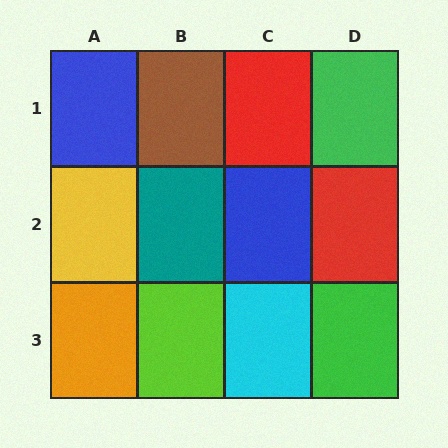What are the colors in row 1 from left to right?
Blue, brown, red, green.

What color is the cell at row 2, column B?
Teal.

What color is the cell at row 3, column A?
Orange.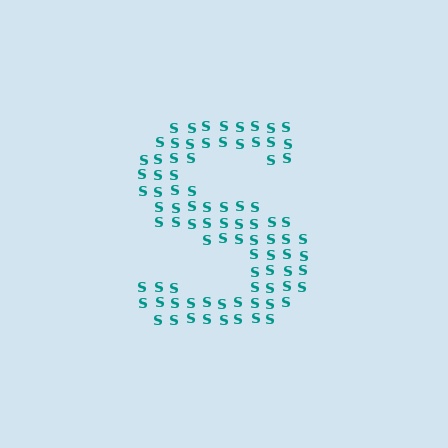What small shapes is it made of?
It is made of small letter S's.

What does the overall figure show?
The overall figure shows the letter S.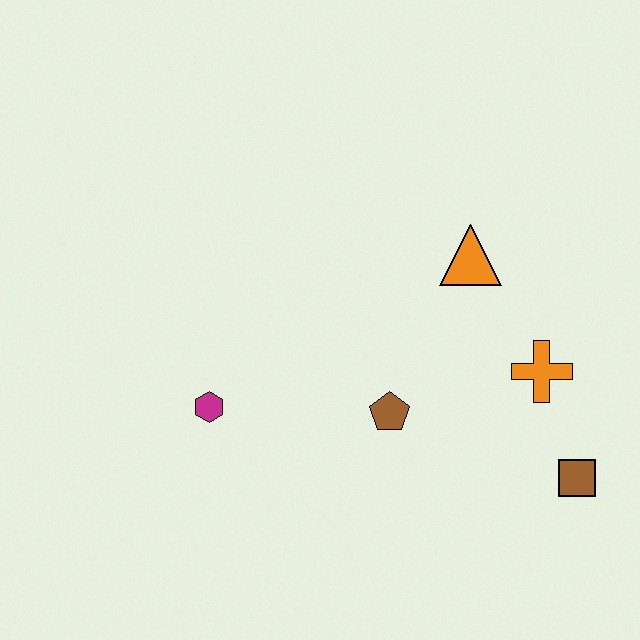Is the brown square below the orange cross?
Yes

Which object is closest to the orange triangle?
The orange cross is closest to the orange triangle.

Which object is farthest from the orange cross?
The magenta hexagon is farthest from the orange cross.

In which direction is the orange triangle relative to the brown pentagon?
The orange triangle is above the brown pentagon.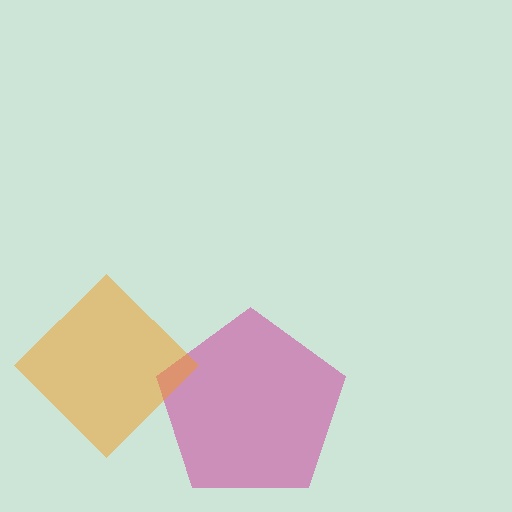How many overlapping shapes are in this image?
There are 2 overlapping shapes in the image.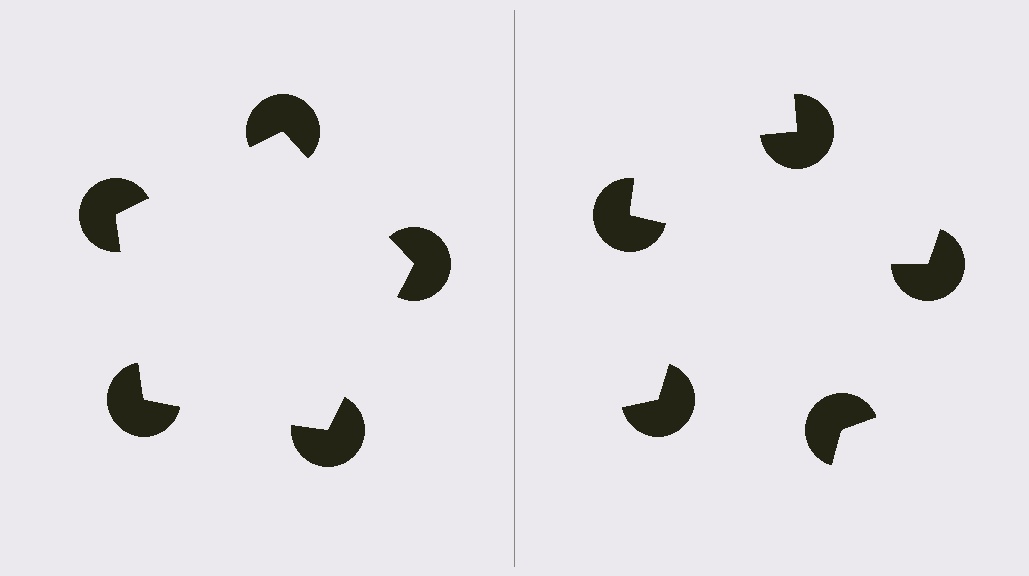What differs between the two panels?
The pac-man discs are positioned identically on both sides; only the wedge orientations differ. On the left they align to a pentagon; on the right they are misaligned.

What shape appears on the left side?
An illusory pentagon.